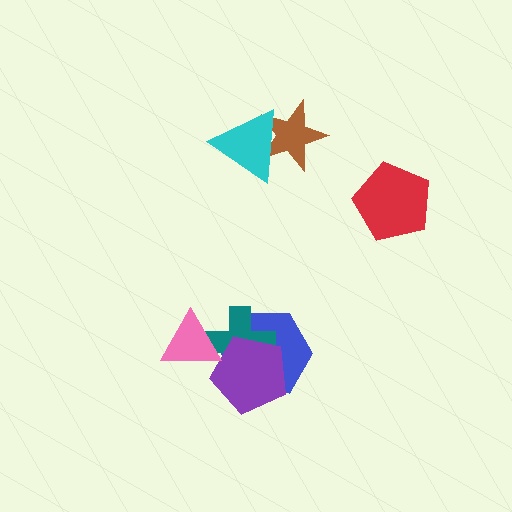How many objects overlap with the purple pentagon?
3 objects overlap with the purple pentagon.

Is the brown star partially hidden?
Yes, it is partially covered by another shape.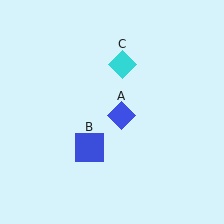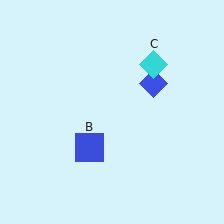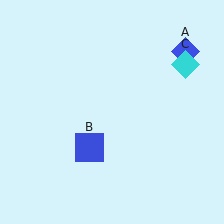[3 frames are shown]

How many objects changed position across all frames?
2 objects changed position: blue diamond (object A), cyan diamond (object C).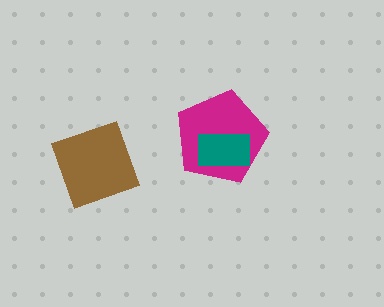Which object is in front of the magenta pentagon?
The teal rectangle is in front of the magenta pentagon.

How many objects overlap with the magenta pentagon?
1 object overlaps with the magenta pentagon.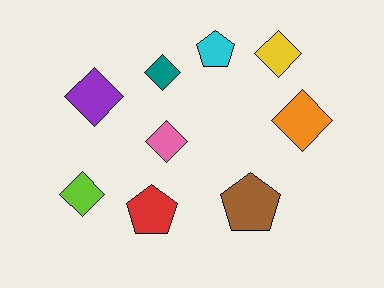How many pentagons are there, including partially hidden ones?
There are 3 pentagons.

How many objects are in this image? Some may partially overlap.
There are 9 objects.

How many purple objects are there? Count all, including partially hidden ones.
There is 1 purple object.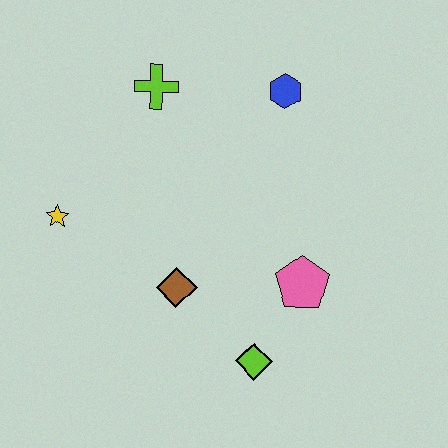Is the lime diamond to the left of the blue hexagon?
Yes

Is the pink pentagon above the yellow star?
No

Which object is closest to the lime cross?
The blue hexagon is closest to the lime cross.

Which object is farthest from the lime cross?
The lime diamond is farthest from the lime cross.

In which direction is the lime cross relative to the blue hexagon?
The lime cross is to the left of the blue hexagon.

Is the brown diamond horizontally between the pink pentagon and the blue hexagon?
No